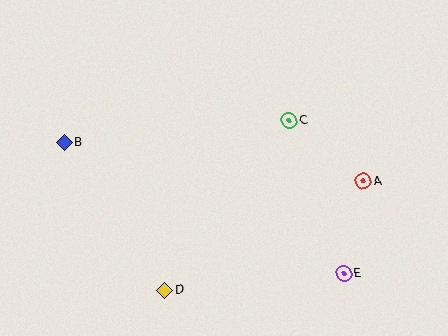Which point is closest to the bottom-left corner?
Point D is closest to the bottom-left corner.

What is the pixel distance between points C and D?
The distance between C and D is 210 pixels.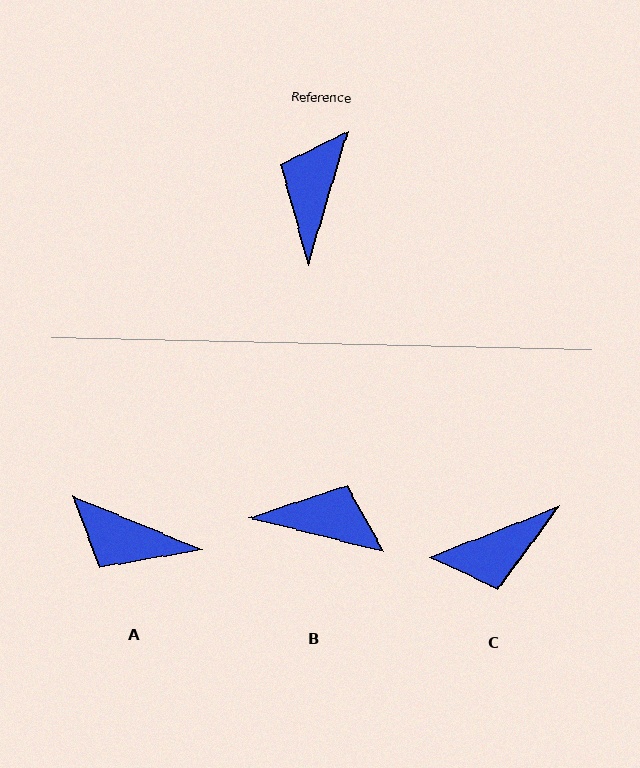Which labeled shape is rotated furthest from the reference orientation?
C, about 128 degrees away.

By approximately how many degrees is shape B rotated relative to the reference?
Approximately 87 degrees clockwise.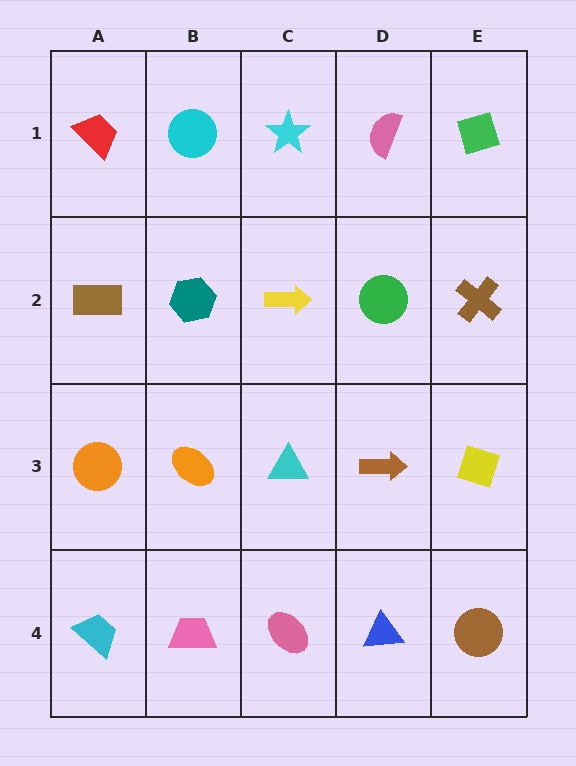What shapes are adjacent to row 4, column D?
A brown arrow (row 3, column D), a pink ellipse (row 4, column C), a brown circle (row 4, column E).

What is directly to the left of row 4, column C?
A pink trapezoid.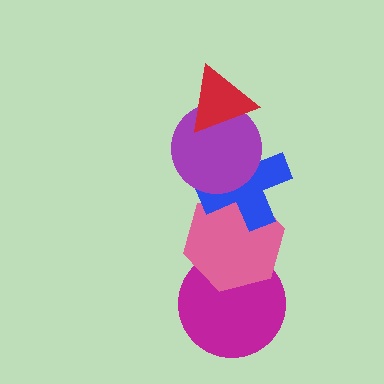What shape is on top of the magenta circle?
The pink hexagon is on top of the magenta circle.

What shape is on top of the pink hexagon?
The blue cross is on top of the pink hexagon.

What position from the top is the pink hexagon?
The pink hexagon is 4th from the top.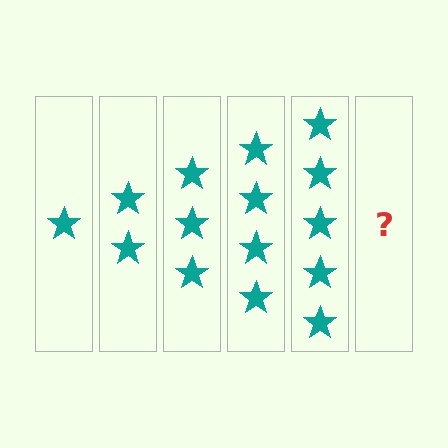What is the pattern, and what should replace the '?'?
The pattern is that each step adds one more star. The '?' should be 6 stars.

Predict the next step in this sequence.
The next step is 6 stars.